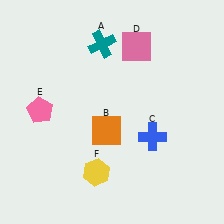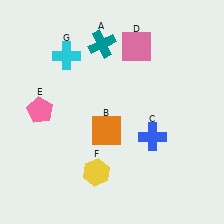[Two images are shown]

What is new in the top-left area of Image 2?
A cyan cross (G) was added in the top-left area of Image 2.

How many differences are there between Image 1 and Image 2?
There is 1 difference between the two images.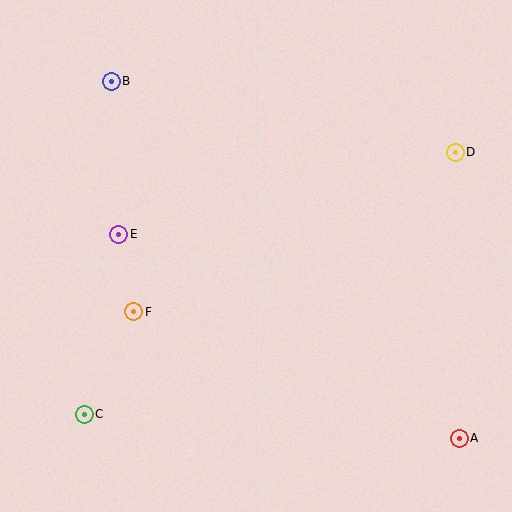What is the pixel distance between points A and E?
The distance between A and E is 397 pixels.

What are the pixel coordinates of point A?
Point A is at (459, 438).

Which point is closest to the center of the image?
Point F at (134, 312) is closest to the center.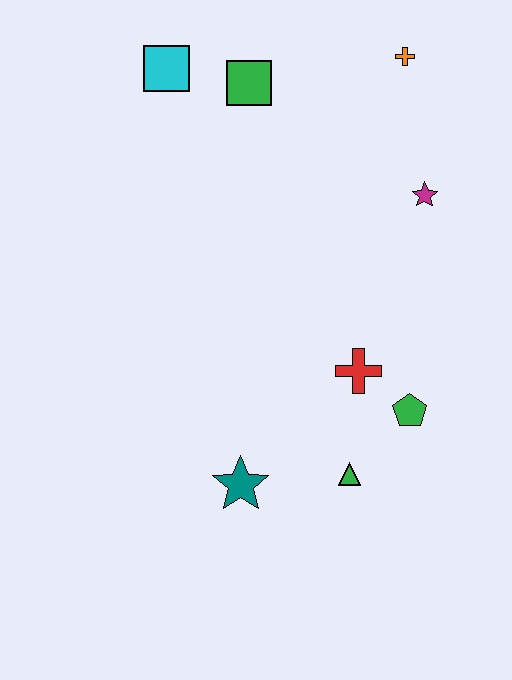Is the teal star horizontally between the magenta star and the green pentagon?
No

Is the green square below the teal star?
No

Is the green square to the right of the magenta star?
No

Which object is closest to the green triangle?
The green pentagon is closest to the green triangle.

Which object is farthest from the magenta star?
The teal star is farthest from the magenta star.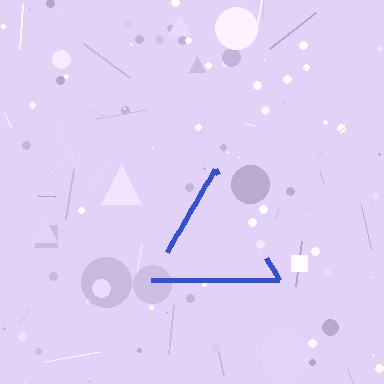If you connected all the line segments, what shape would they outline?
They would outline a triangle.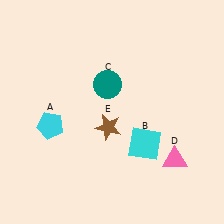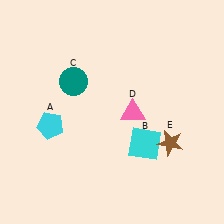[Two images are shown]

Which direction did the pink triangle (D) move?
The pink triangle (D) moved up.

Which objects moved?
The objects that moved are: the teal circle (C), the pink triangle (D), the brown star (E).